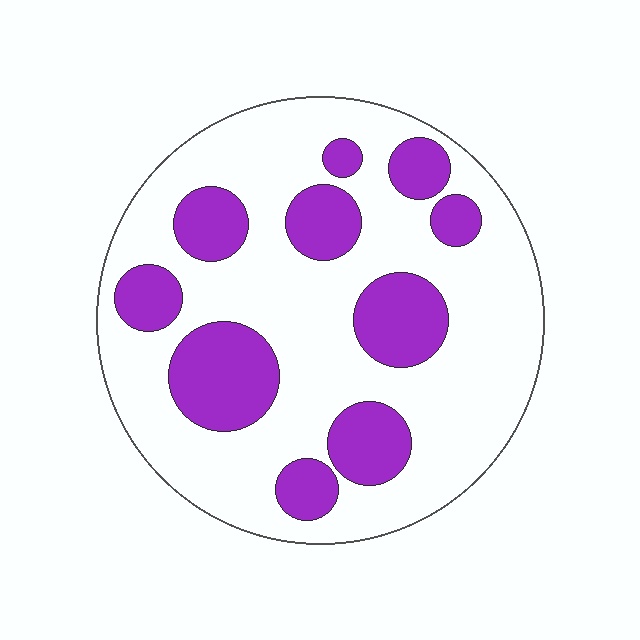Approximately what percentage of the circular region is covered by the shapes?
Approximately 30%.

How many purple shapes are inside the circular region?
10.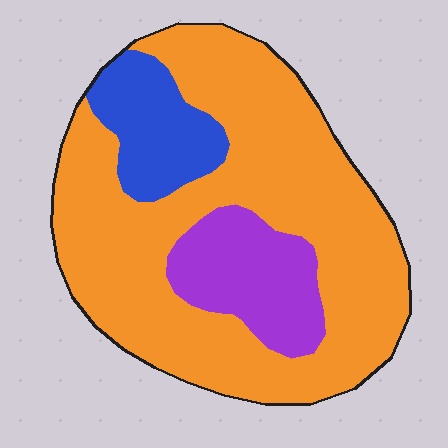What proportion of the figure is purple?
Purple covers 16% of the figure.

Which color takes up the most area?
Orange, at roughly 70%.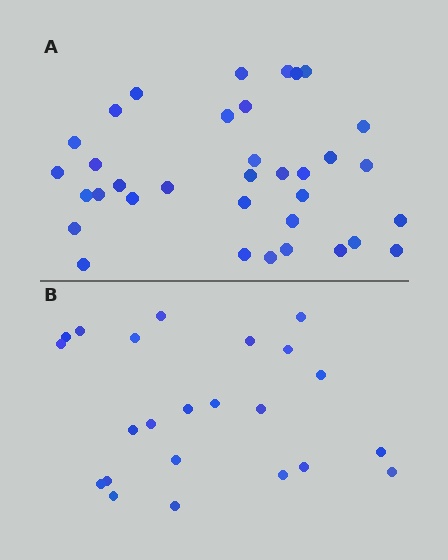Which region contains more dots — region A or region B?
Region A (the top region) has more dots.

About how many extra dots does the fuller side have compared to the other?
Region A has roughly 12 or so more dots than region B.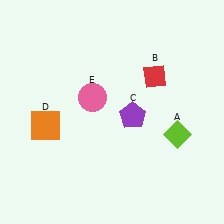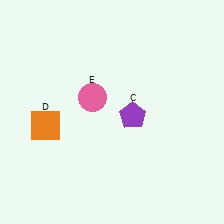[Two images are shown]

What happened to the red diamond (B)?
The red diamond (B) was removed in Image 2. It was in the top-right area of Image 1.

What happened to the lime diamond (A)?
The lime diamond (A) was removed in Image 2. It was in the bottom-right area of Image 1.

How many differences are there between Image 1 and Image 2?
There are 2 differences between the two images.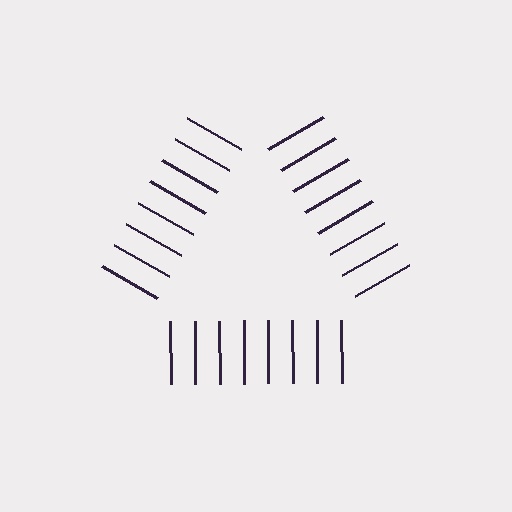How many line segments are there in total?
24 — 8 along each of the 3 edges.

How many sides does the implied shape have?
3 sides — the line-ends trace a triangle.